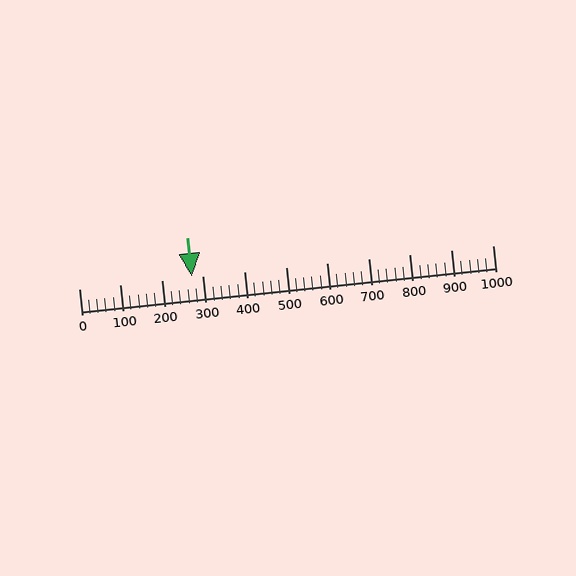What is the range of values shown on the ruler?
The ruler shows values from 0 to 1000.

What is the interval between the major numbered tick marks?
The major tick marks are spaced 100 units apart.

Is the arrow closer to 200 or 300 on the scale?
The arrow is closer to 300.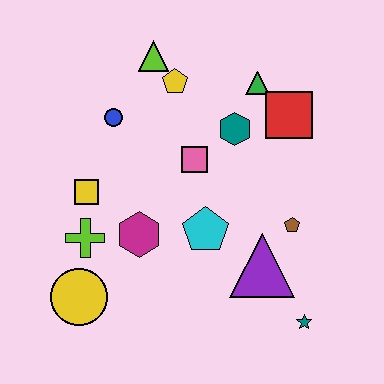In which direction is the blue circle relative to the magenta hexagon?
The blue circle is above the magenta hexagon.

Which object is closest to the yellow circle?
The lime cross is closest to the yellow circle.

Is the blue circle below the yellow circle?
No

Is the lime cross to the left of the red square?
Yes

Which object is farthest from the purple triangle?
The lime triangle is farthest from the purple triangle.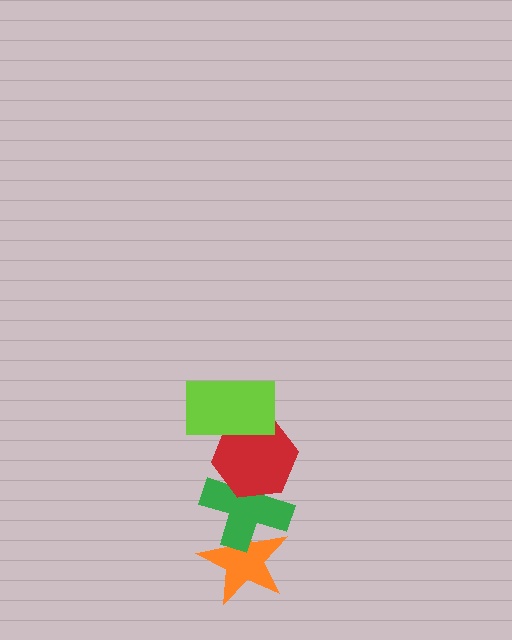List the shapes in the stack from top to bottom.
From top to bottom: the lime rectangle, the red hexagon, the green cross, the orange star.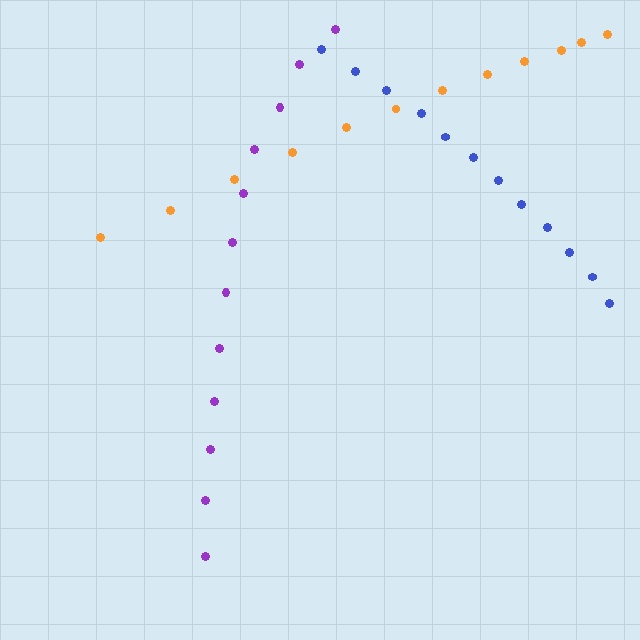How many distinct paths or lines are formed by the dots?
There are 3 distinct paths.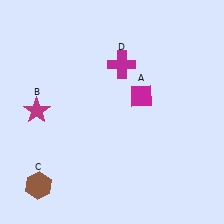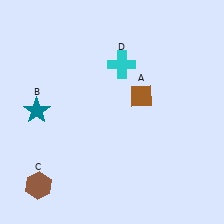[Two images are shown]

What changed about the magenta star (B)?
In Image 1, B is magenta. In Image 2, it changed to teal.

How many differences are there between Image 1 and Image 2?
There are 3 differences between the two images.